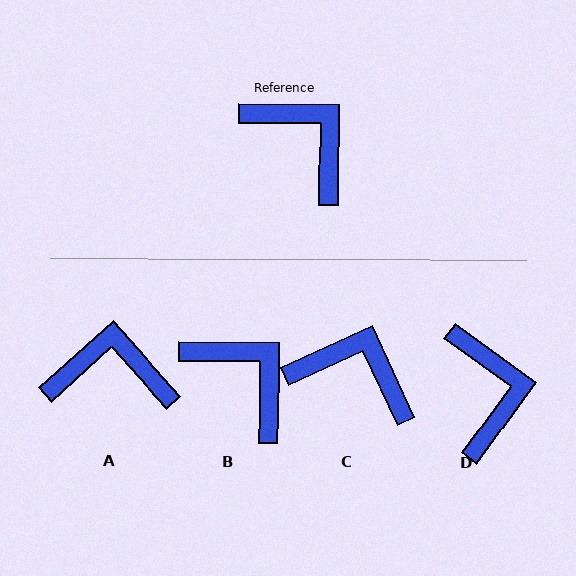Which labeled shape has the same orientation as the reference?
B.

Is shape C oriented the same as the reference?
No, it is off by about 25 degrees.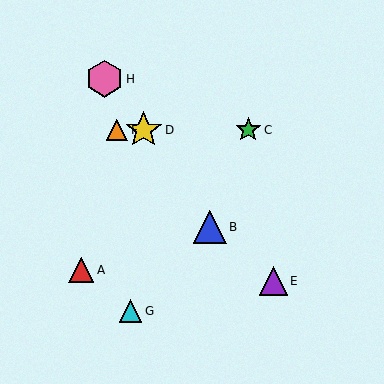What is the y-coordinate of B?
Object B is at y≈227.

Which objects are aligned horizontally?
Objects C, D, F are aligned horizontally.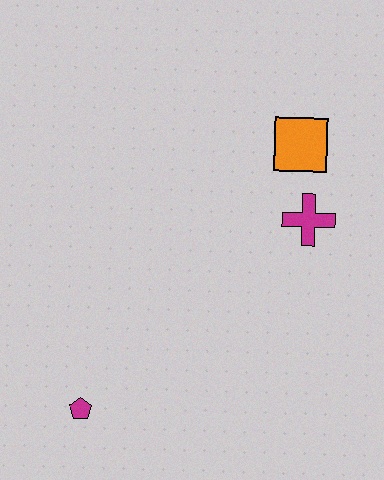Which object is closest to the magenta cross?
The orange square is closest to the magenta cross.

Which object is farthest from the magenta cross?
The magenta pentagon is farthest from the magenta cross.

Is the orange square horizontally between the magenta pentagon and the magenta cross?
Yes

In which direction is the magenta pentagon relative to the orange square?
The magenta pentagon is below the orange square.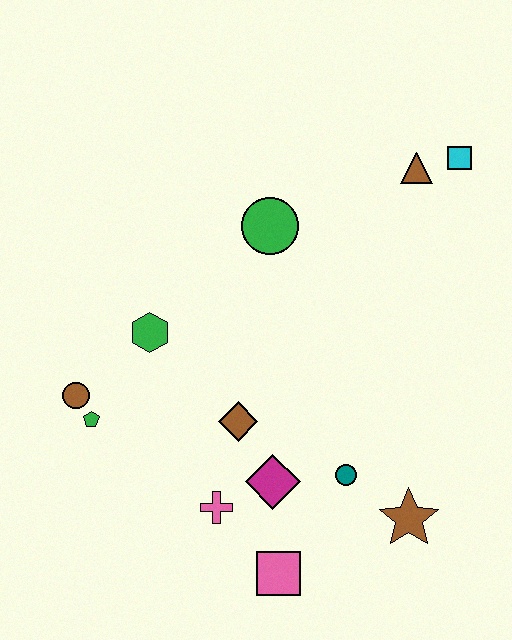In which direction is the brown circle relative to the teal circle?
The brown circle is to the left of the teal circle.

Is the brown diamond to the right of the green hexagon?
Yes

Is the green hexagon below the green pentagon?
No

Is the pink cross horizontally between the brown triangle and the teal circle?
No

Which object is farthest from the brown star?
The cyan square is farthest from the brown star.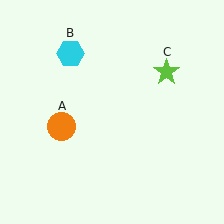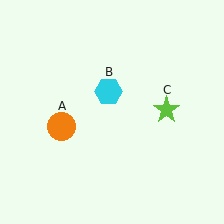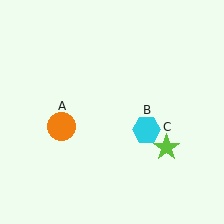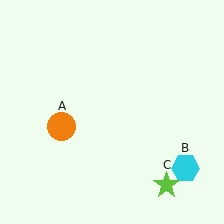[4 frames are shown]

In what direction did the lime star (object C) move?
The lime star (object C) moved down.